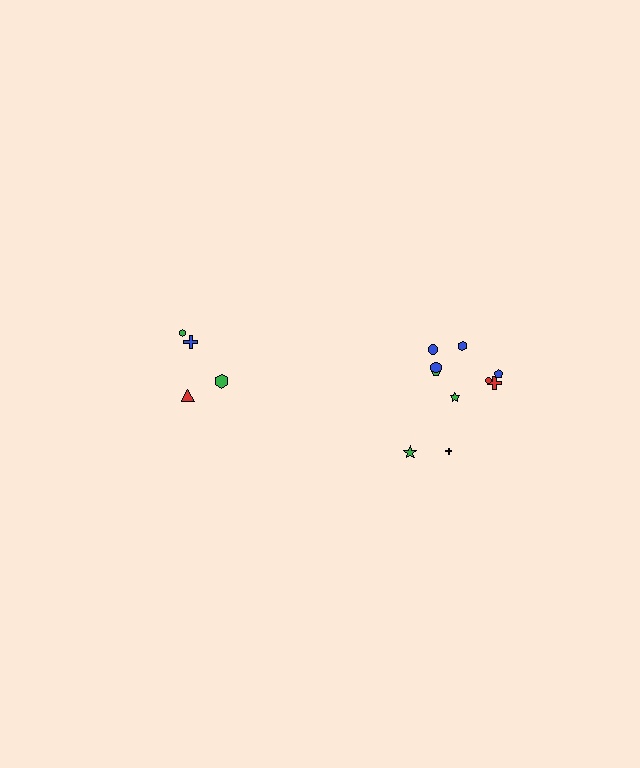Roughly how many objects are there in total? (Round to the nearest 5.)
Roughly 15 objects in total.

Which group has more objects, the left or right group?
The right group.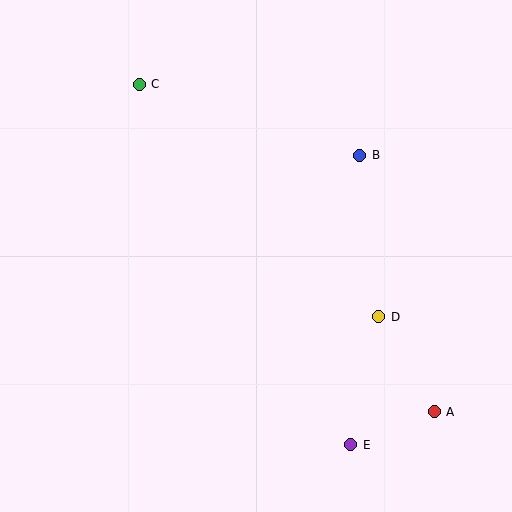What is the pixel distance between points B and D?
The distance between B and D is 163 pixels.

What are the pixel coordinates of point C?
Point C is at (139, 84).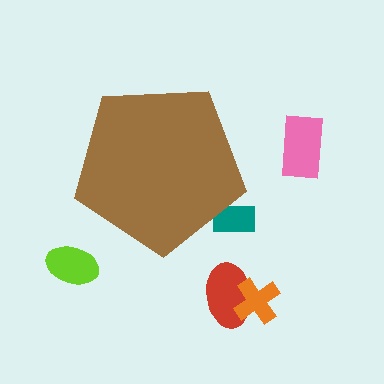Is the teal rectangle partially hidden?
Yes, the teal rectangle is partially hidden behind the brown pentagon.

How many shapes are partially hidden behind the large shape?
1 shape is partially hidden.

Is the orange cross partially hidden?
No, the orange cross is fully visible.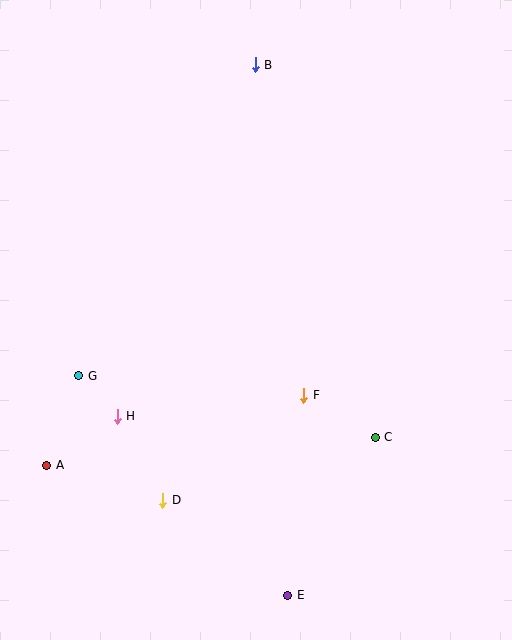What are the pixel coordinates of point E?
Point E is at (288, 595).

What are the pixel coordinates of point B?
Point B is at (255, 65).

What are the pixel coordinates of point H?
Point H is at (117, 416).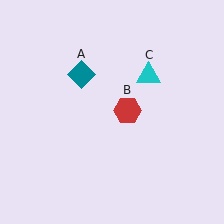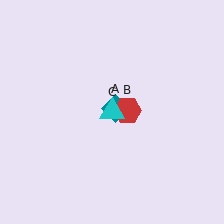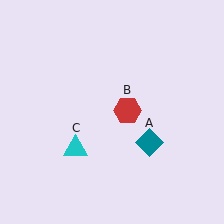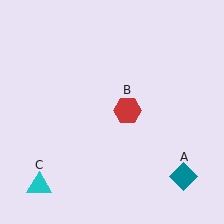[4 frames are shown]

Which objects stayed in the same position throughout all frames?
Red hexagon (object B) remained stationary.